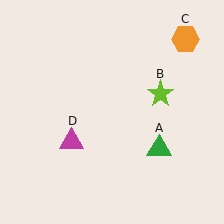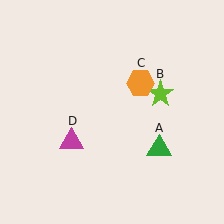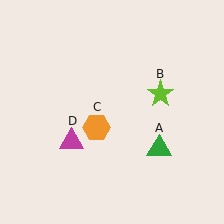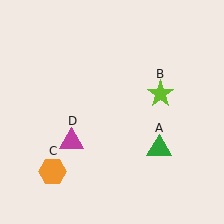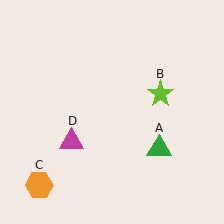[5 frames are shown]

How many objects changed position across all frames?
1 object changed position: orange hexagon (object C).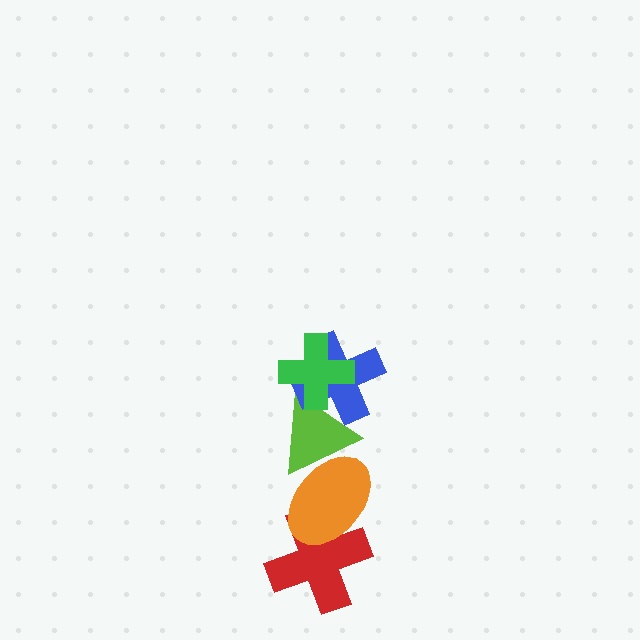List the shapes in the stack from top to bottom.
From top to bottom: the green cross, the blue cross, the lime triangle, the orange ellipse, the red cross.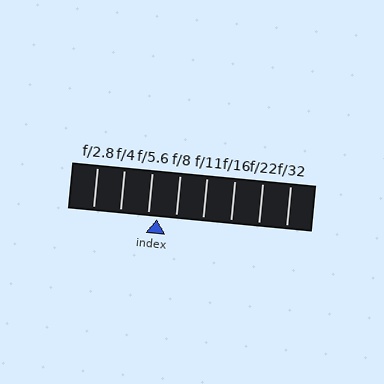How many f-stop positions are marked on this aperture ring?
There are 8 f-stop positions marked.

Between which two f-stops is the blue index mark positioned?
The index mark is between f/5.6 and f/8.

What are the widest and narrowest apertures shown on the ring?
The widest aperture shown is f/2.8 and the narrowest is f/32.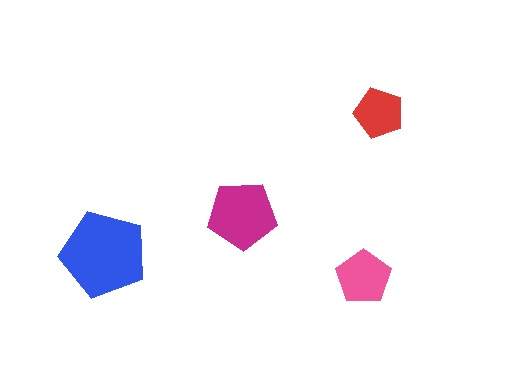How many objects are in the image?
There are 4 objects in the image.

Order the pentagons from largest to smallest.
the blue one, the magenta one, the pink one, the red one.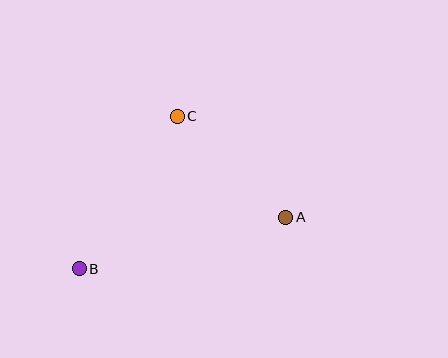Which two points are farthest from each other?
Points A and B are farthest from each other.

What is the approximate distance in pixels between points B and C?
The distance between B and C is approximately 181 pixels.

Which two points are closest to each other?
Points A and C are closest to each other.